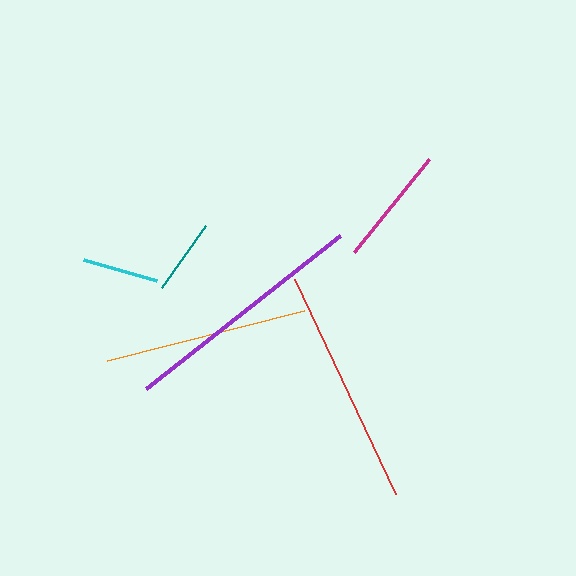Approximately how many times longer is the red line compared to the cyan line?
The red line is approximately 3.1 times the length of the cyan line.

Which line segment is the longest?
The purple line is the longest at approximately 248 pixels.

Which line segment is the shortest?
The cyan line is the shortest at approximately 76 pixels.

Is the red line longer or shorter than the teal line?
The red line is longer than the teal line.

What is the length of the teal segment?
The teal segment is approximately 76 pixels long.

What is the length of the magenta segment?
The magenta segment is approximately 120 pixels long.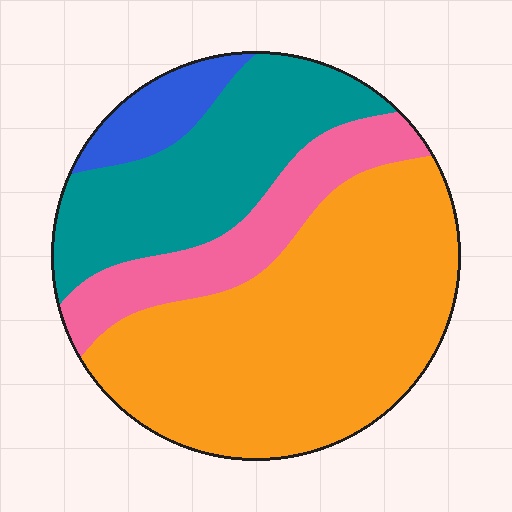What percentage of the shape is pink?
Pink takes up less than a quarter of the shape.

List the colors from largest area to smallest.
From largest to smallest: orange, teal, pink, blue.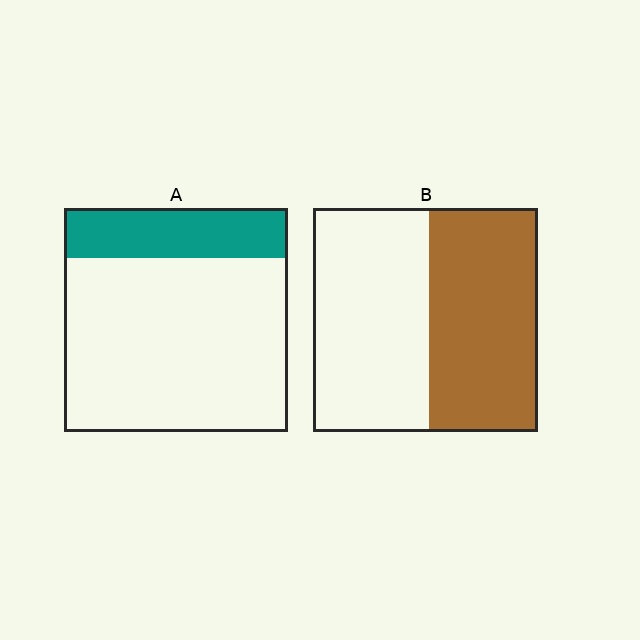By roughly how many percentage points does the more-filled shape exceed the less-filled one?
By roughly 25 percentage points (B over A).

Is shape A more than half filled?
No.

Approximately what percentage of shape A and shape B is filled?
A is approximately 20% and B is approximately 50%.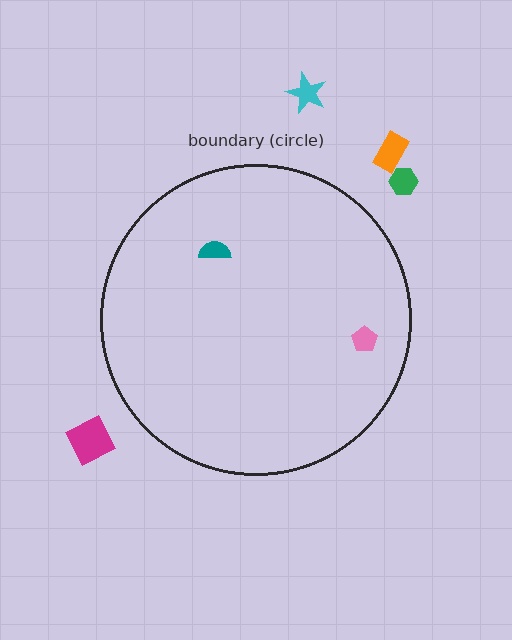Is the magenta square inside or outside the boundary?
Outside.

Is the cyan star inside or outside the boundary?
Outside.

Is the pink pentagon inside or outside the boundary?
Inside.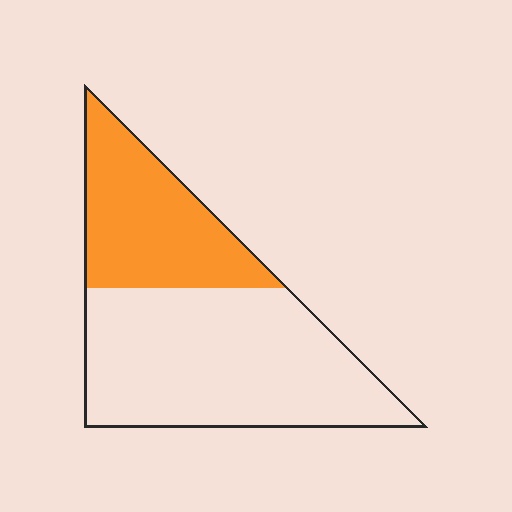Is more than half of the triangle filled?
No.